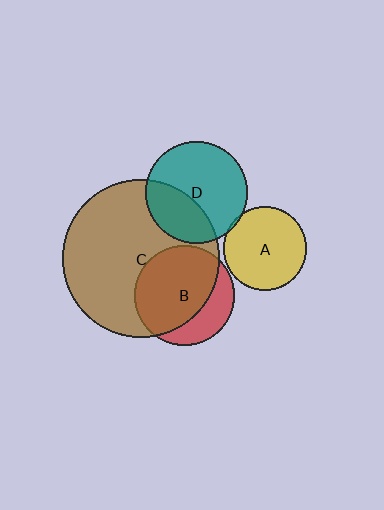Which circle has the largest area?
Circle C (brown).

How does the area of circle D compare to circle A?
Approximately 1.5 times.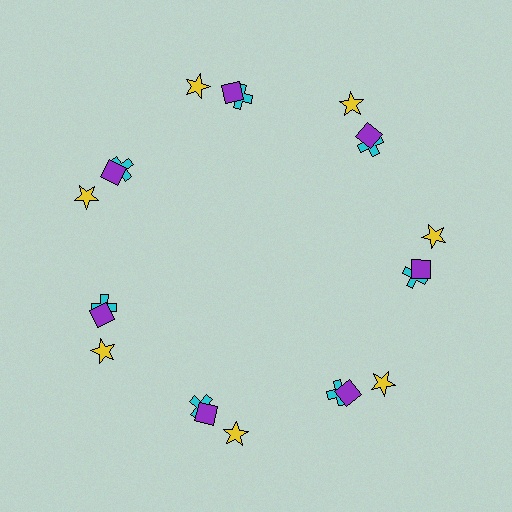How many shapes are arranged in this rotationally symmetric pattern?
There are 21 shapes, arranged in 7 groups of 3.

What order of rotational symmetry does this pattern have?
This pattern has 7-fold rotational symmetry.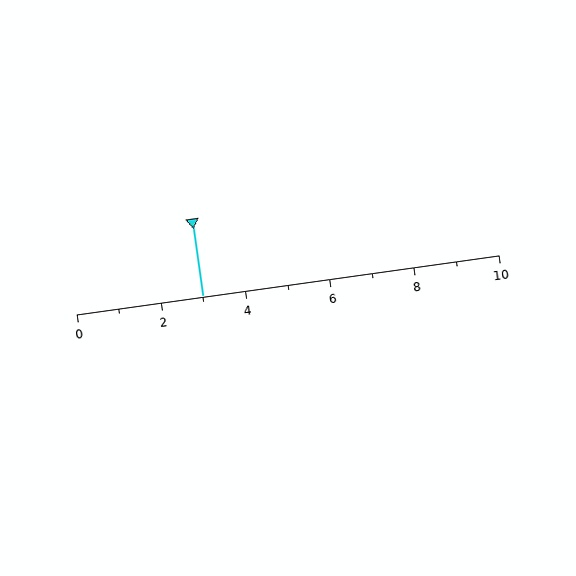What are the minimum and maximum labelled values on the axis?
The axis runs from 0 to 10.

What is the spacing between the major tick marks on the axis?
The major ticks are spaced 2 apart.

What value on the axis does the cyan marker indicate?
The marker indicates approximately 3.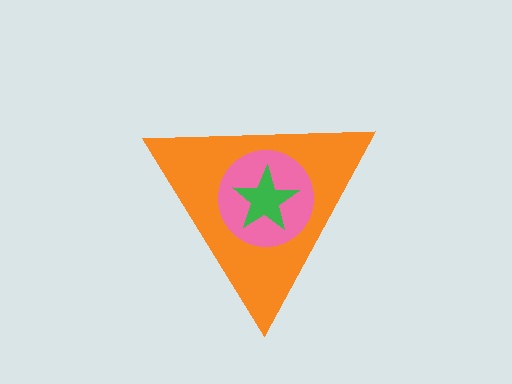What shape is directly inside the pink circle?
The green star.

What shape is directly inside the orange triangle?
The pink circle.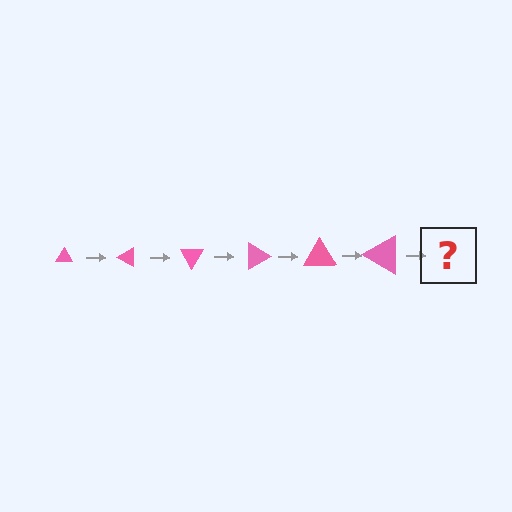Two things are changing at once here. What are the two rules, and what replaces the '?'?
The two rules are that the triangle grows larger each step and it rotates 30 degrees each step. The '?' should be a triangle, larger than the previous one and rotated 180 degrees from the start.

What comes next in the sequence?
The next element should be a triangle, larger than the previous one and rotated 180 degrees from the start.